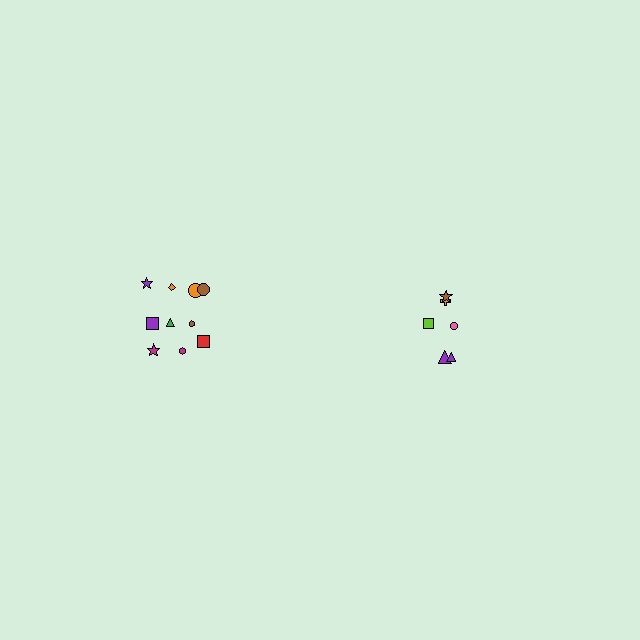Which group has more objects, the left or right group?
The left group.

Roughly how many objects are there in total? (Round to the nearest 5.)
Roughly 15 objects in total.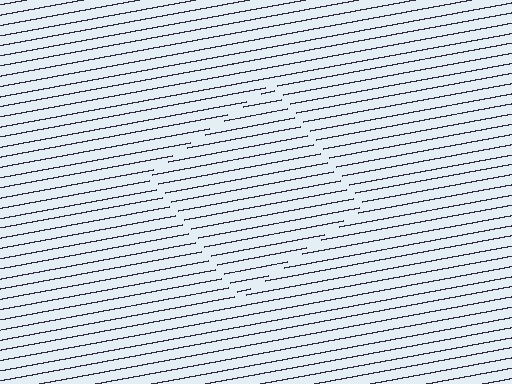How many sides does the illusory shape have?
4 sides — the line-ends trace a square.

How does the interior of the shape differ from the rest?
The interior of the shape contains the same grating, shifted by half a period — the contour is defined by the phase discontinuity where line-ends from the inner and outer gratings abut.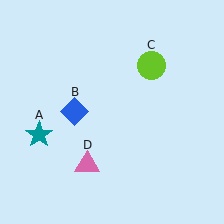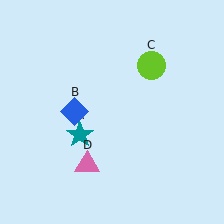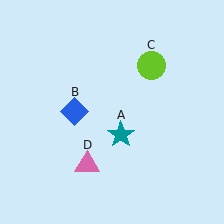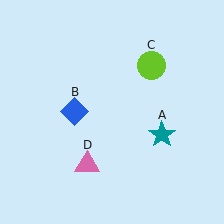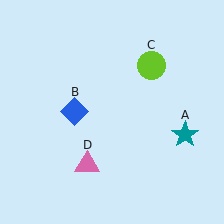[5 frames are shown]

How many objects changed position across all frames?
1 object changed position: teal star (object A).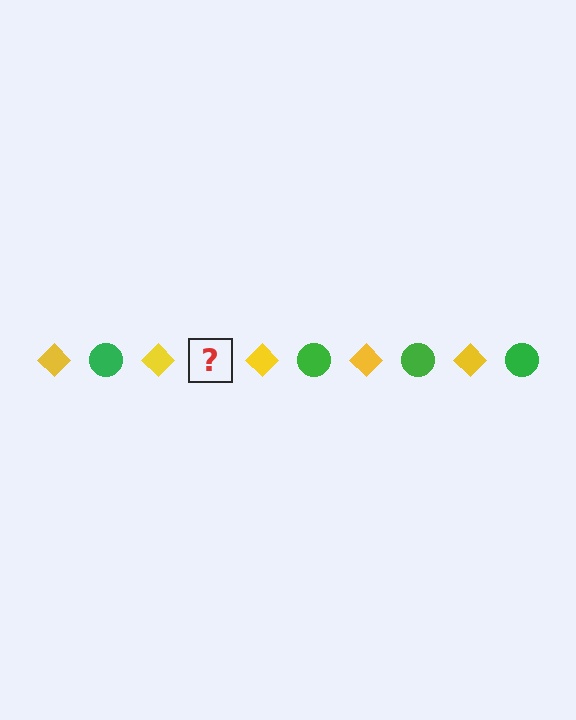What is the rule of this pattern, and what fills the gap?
The rule is that the pattern alternates between yellow diamond and green circle. The gap should be filled with a green circle.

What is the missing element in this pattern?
The missing element is a green circle.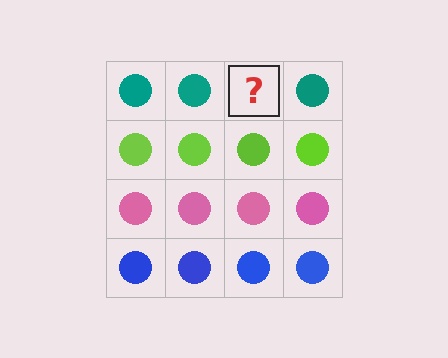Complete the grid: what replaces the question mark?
The question mark should be replaced with a teal circle.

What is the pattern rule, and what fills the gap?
The rule is that each row has a consistent color. The gap should be filled with a teal circle.